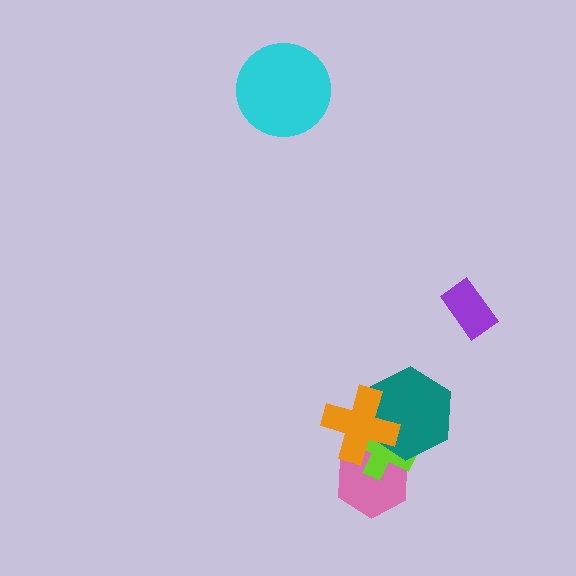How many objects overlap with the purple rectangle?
0 objects overlap with the purple rectangle.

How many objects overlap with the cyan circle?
0 objects overlap with the cyan circle.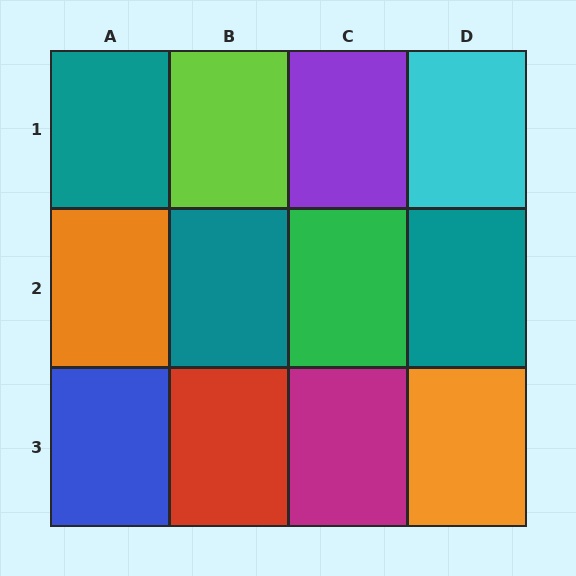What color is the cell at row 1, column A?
Teal.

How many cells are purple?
1 cell is purple.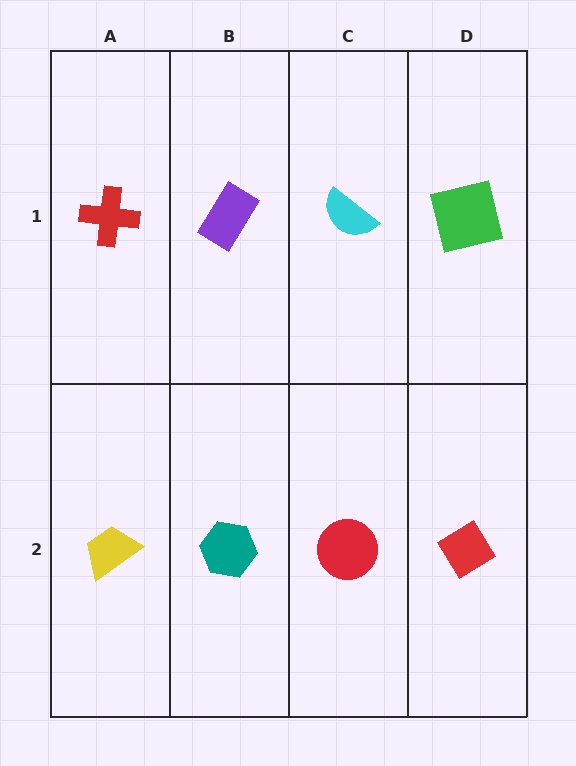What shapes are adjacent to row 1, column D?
A red diamond (row 2, column D), a cyan semicircle (row 1, column C).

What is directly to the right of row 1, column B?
A cyan semicircle.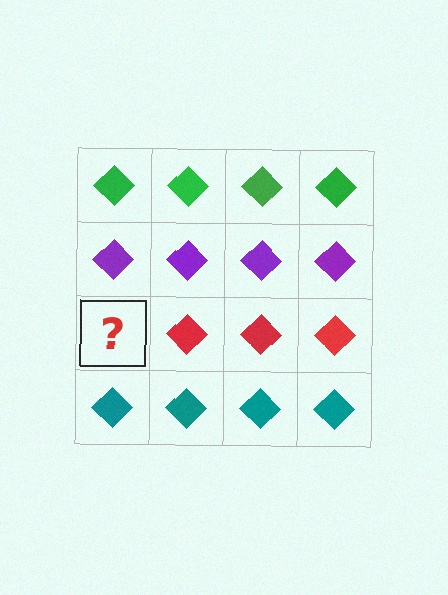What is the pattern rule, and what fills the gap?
The rule is that each row has a consistent color. The gap should be filled with a red diamond.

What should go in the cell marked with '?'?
The missing cell should contain a red diamond.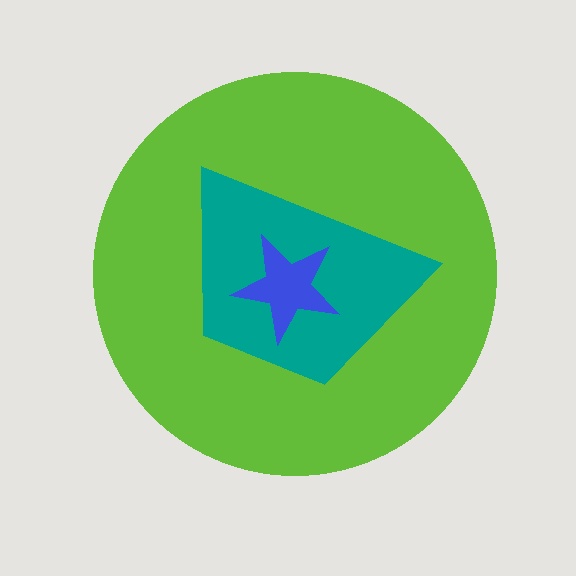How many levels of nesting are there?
3.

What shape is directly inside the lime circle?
The teal trapezoid.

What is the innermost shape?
The blue star.